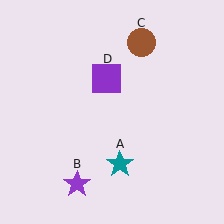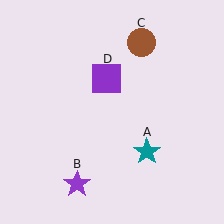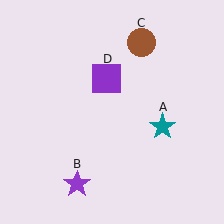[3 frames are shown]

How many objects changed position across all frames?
1 object changed position: teal star (object A).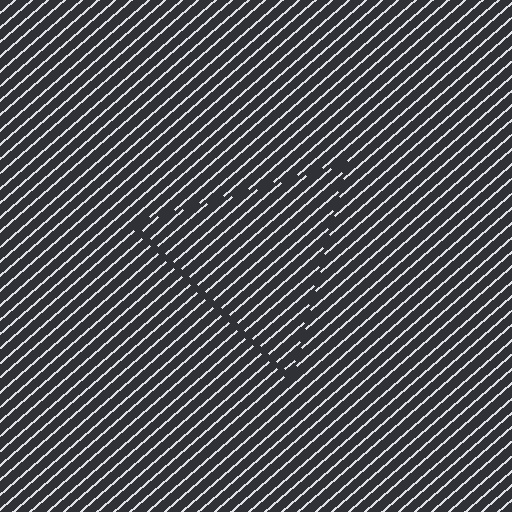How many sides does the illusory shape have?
3 sides — the line-ends trace a triangle.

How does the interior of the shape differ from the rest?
The interior of the shape contains the same grating, shifted by half a period — the contour is defined by the phase discontinuity where line-ends from the inner and outer gratings abut.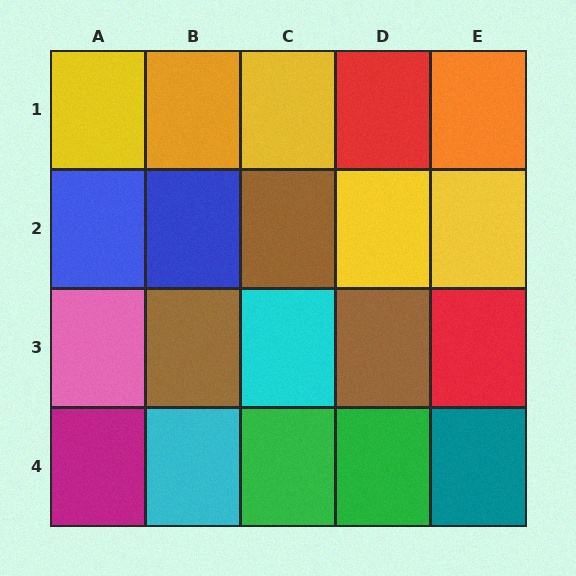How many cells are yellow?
4 cells are yellow.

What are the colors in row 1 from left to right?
Yellow, orange, yellow, red, orange.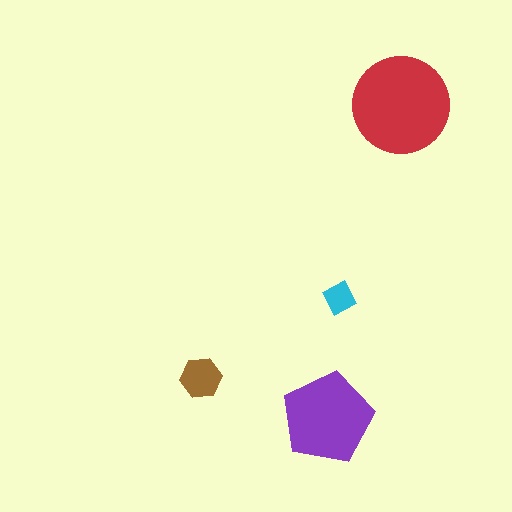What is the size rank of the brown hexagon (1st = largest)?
3rd.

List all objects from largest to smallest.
The red circle, the purple pentagon, the brown hexagon, the cyan diamond.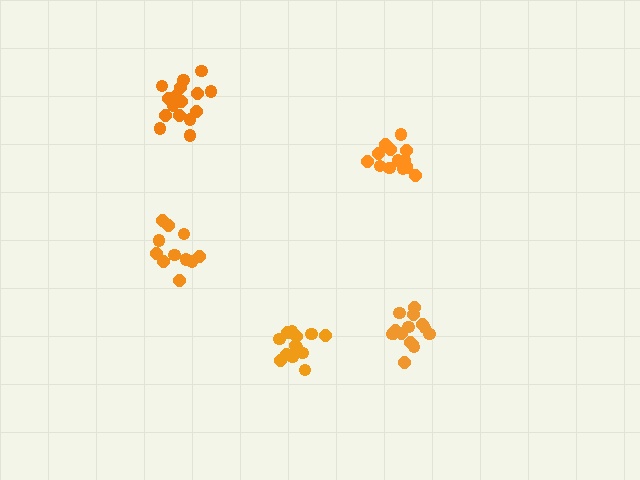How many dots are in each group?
Group 1: 15 dots, Group 2: 16 dots, Group 3: 11 dots, Group 4: 14 dots, Group 5: 15 dots (71 total).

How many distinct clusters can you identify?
There are 5 distinct clusters.